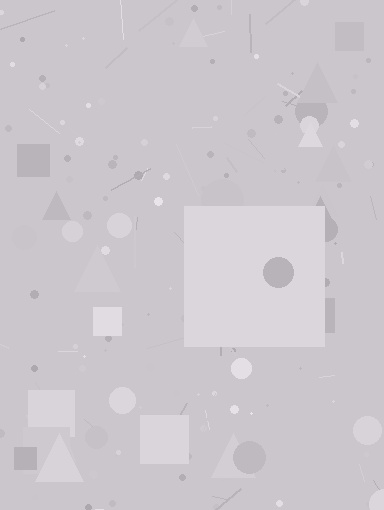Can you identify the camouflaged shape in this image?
The camouflaged shape is a square.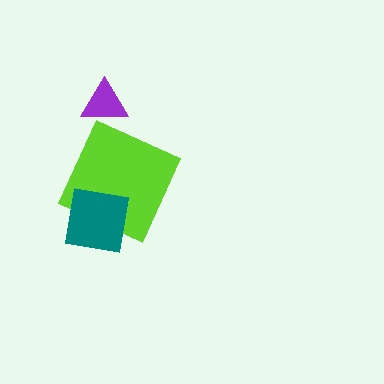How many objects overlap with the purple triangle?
0 objects overlap with the purple triangle.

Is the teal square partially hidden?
No, no other shape covers it.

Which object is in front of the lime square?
The teal square is in front of the lime square.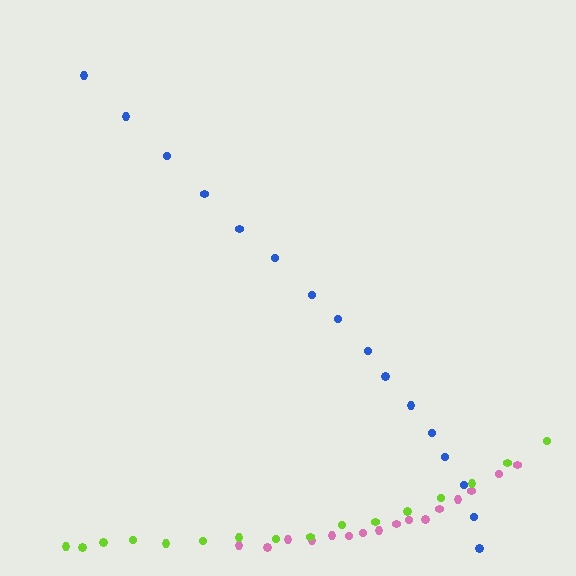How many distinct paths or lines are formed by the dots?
There are 3 distinct paths.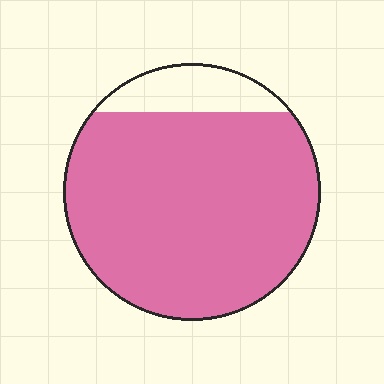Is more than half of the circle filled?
Yes.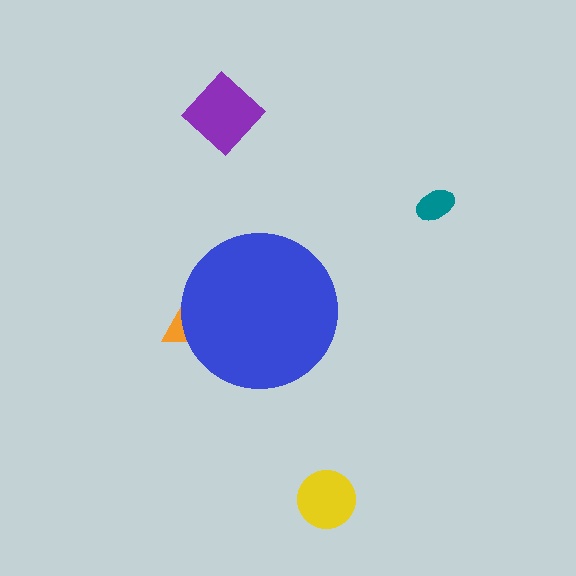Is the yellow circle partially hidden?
No, the yellow circle is fully visible.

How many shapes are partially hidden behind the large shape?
1 shape is partially hidden.